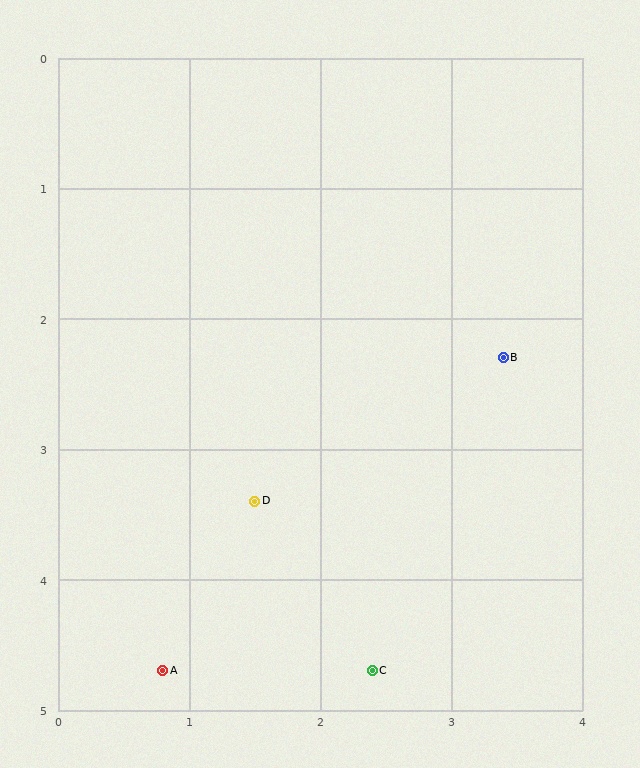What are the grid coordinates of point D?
Point D is at approximately (1.5, 3.4).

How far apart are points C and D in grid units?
Points C and D are about 1.6 grid units apart.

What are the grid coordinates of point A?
Point A is at approximately (0.8, 4.7).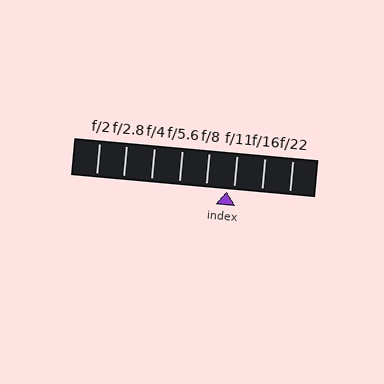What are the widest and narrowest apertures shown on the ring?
The widest aperture shown is f/2 and the narrowest is f/22.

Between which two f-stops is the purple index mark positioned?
The index mark is between f/8 and f/11.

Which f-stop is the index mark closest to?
The index mark is closest to f/11.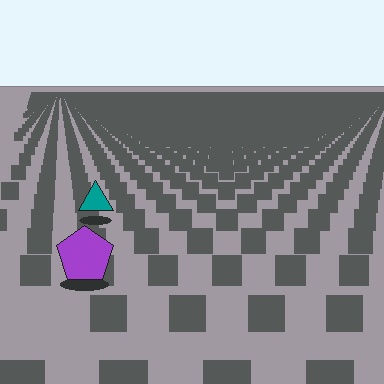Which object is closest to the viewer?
The purple pentagon is closest. The texture marks near it are larger and more spread out.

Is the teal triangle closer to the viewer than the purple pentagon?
No. The purple pentagon is closer — you can tell from the texture gradient: the ground texture is coarser near it.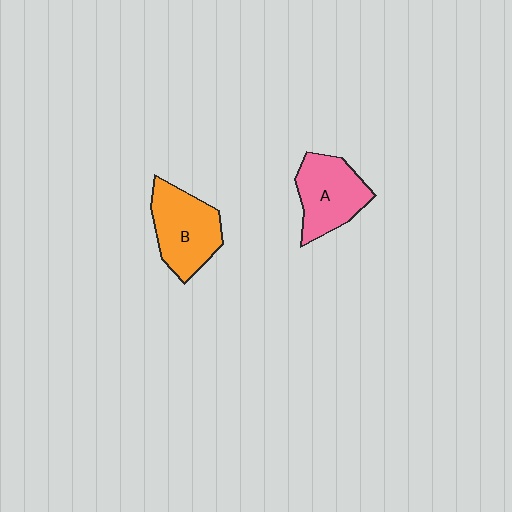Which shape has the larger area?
Shape B (orange).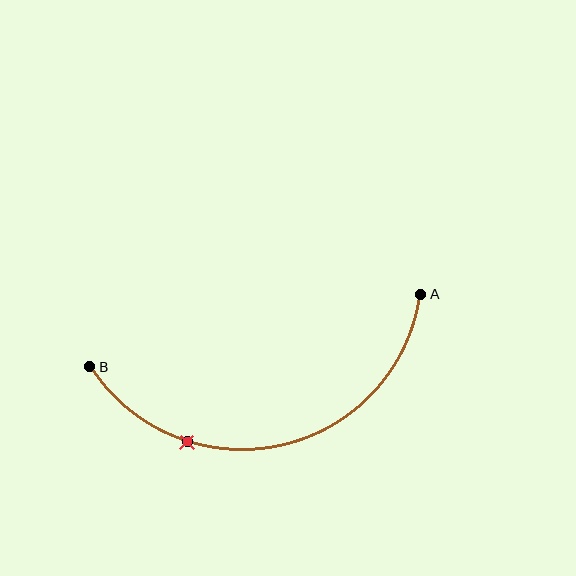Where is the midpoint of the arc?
The arc midpoint is the point on the curve farthest from the straight line joining A and B. It sits below that line.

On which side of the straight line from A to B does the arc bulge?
The arc bulges below the straight line connecting A and B.